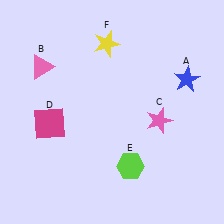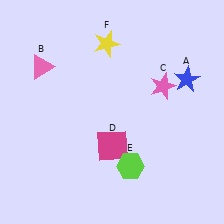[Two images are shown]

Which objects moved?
The objects that moved are: the pink star (C), the magenta square (D).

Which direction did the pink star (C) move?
The pink star (C) moved up.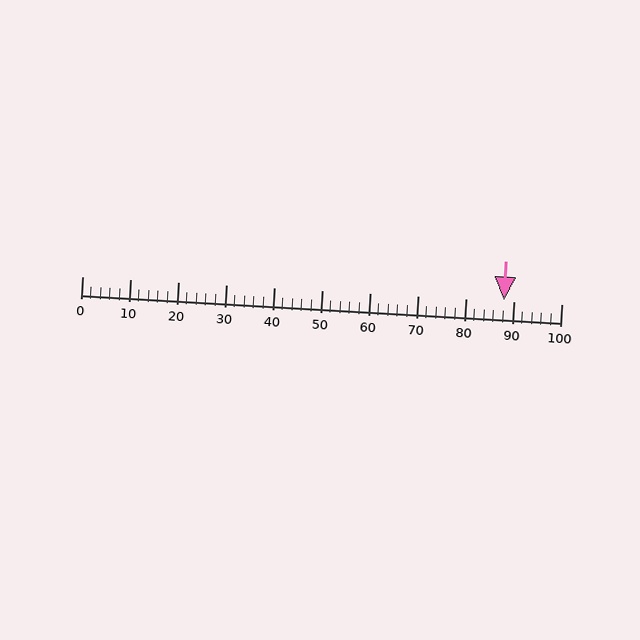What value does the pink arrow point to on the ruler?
The pink arrow points to approximately 88.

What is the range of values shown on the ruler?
The ruler shows values from 0 to 100.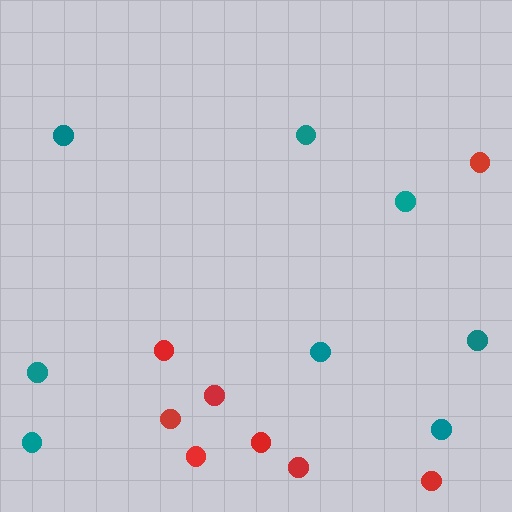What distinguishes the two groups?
There are 2 groups: one group of red circles (8) and one group of teal circles (8).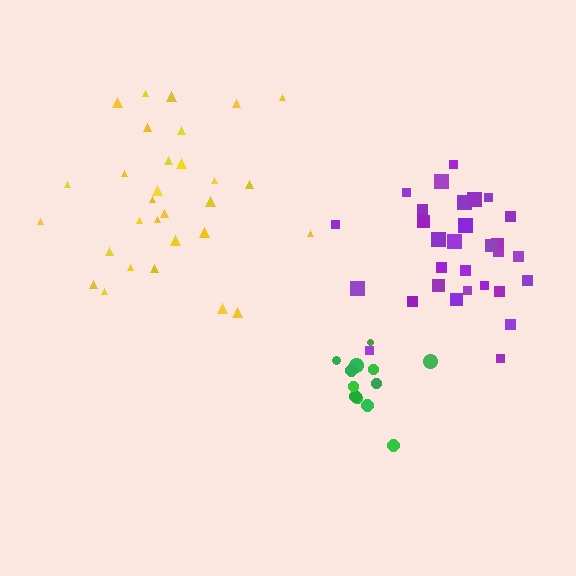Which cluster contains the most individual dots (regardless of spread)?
Yellow (30).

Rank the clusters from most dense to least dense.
green, purple, yellow.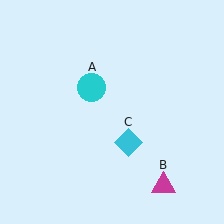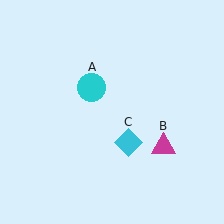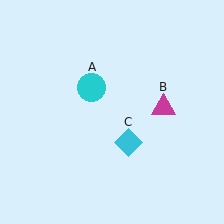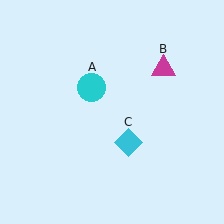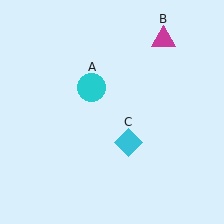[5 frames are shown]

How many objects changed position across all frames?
1 object changed position: magenta triangle (object B).